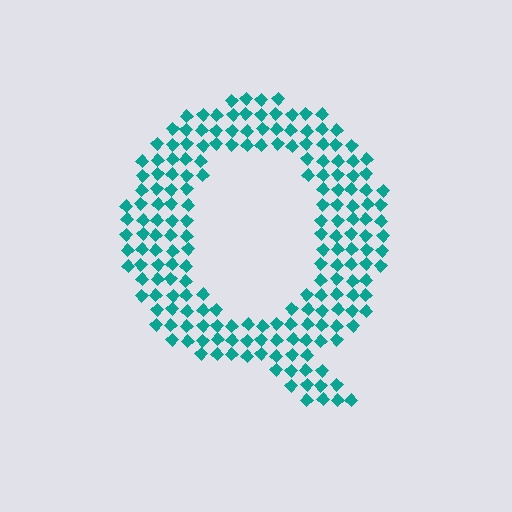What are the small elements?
The small elements are diamonds.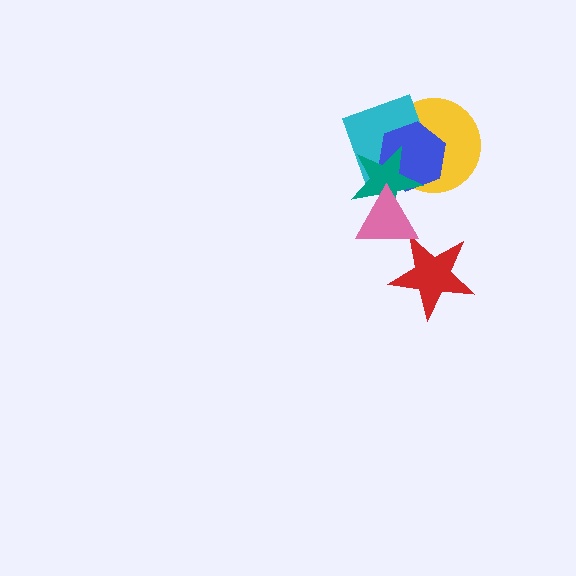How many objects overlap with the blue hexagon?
3 objects overlap with the blue hexagon.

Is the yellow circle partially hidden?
Yes, it is partially covered by another shape.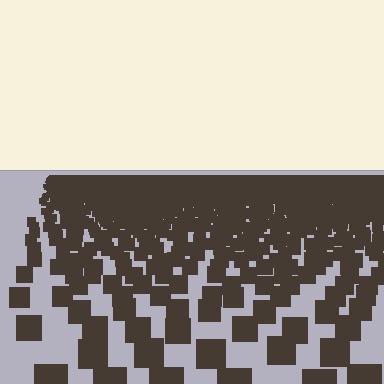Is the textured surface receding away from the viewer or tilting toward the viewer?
The surface is receding away from the viewer. Texture elements get smaller and denser toward the top.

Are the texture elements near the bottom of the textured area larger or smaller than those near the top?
Larger. Near the bottom, elements are closer to the viewer and appear at a bigger on-screen size.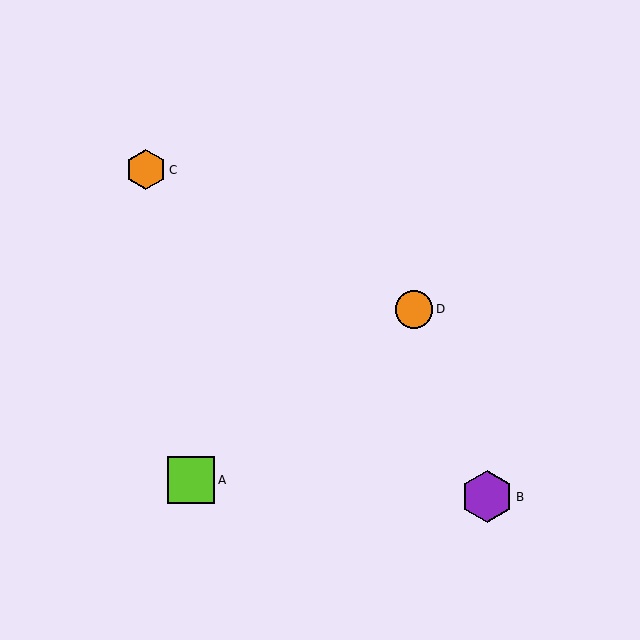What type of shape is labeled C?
Shape C is an orange hexagon.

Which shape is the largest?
The purple hexagon (labeled B) is the largest.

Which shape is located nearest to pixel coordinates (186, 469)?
The lime square (labeled A) at (191, 480) is nearest to that location.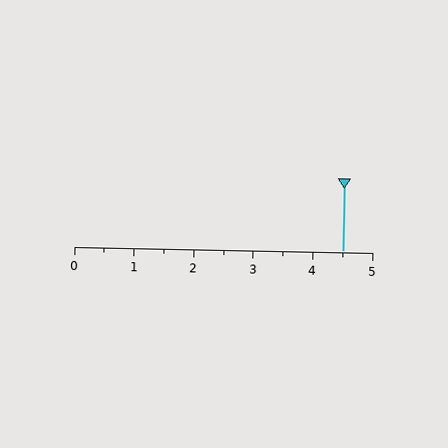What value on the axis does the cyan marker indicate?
The marker indicates approximately 4.5.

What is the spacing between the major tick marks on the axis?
The major ticks are spaced 1 apart.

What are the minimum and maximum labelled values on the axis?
The axis runs from 0 to 5.